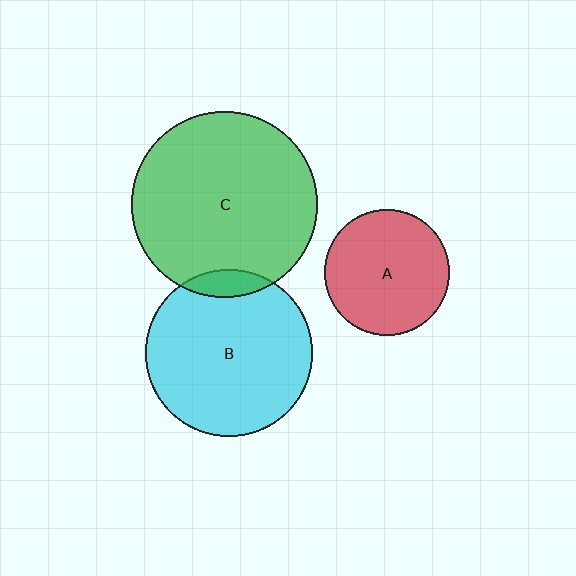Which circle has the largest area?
Circle C (green).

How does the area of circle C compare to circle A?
Approximately 2.2 times.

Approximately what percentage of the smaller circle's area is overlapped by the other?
Approximately 10%.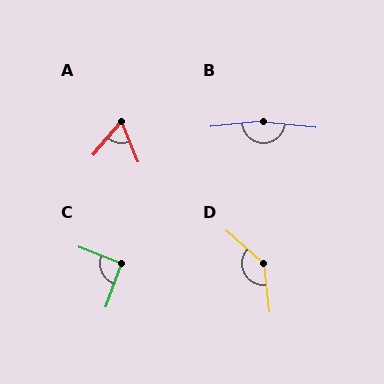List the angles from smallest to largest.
A (63°), C (92°), D (139°), B (169°).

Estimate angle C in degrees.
Approximately 92 degrees.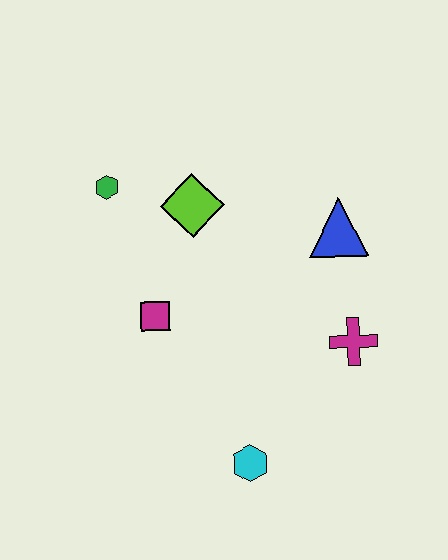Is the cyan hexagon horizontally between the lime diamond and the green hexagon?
No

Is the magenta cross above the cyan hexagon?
Yes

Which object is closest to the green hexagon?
The lime diamond is closest to the green hexagon.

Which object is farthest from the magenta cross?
The green hexagon is farthest from the magenta cross.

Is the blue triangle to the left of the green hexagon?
No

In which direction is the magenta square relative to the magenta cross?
The magenta square is to the left of the magenta cross.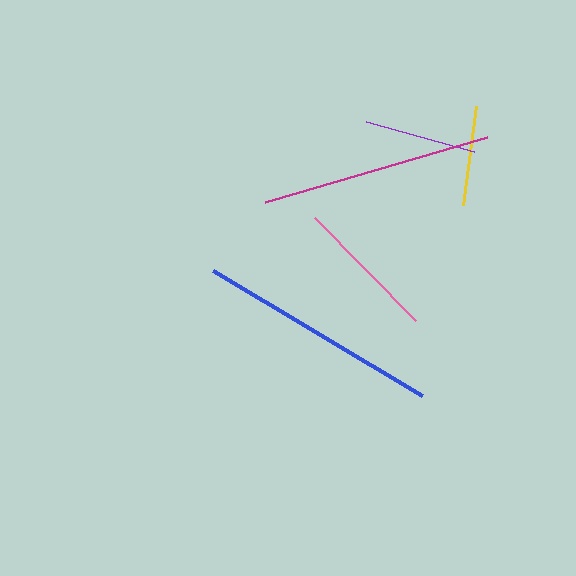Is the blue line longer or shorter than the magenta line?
The blue line is longer than the magenta line.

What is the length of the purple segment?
The purple segment is approximately 112 pixels long.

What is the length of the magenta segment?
The magenta segment is approximately 231 pixels long.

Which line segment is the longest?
The blue line is the longest at approximately 243 pixels.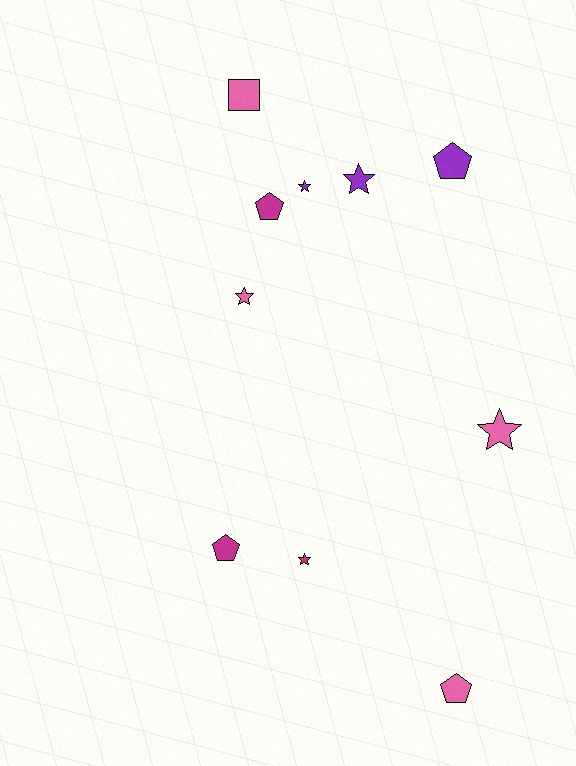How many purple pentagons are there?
There is 1 purple pentagon.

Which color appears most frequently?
Pink, with 4 objects.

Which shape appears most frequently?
Star, with 5 objects.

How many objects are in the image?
There are 10 objects.